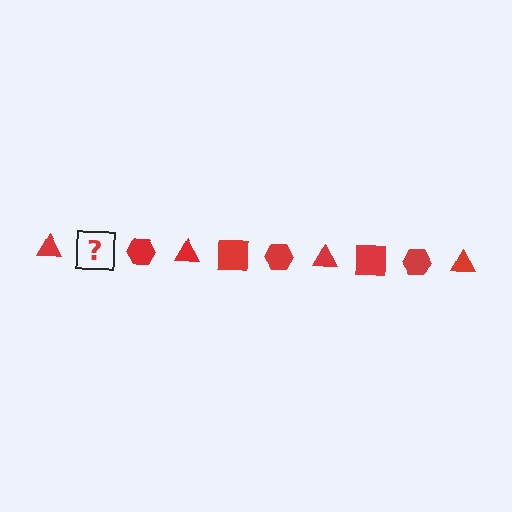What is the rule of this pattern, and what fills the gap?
The rule is that the pattern cycles through triangle, square, hexagon shapes in red. The gap should be filled with a red square.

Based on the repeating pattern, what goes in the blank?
The blank should be a red square.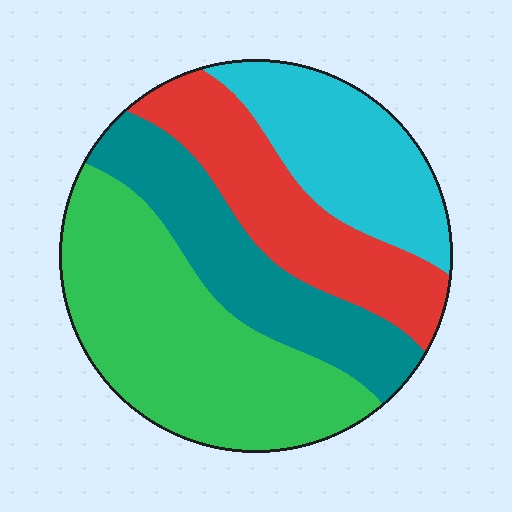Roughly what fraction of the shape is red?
Red takes up about one fifth (1/5) of the shape.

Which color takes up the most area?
Green, at roughly 35%.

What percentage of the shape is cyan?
Cyan covers roughly 20% of the shape.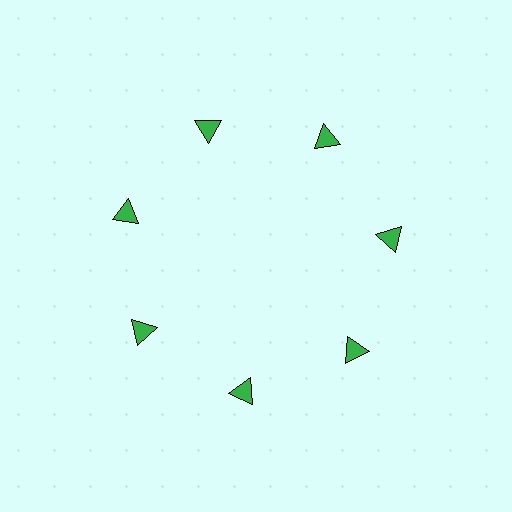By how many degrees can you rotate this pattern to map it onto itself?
The pattern maps onto itself every 51 degrees of rotation.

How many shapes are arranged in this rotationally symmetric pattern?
There are 7 shapes, arranged in 7 groups of 1.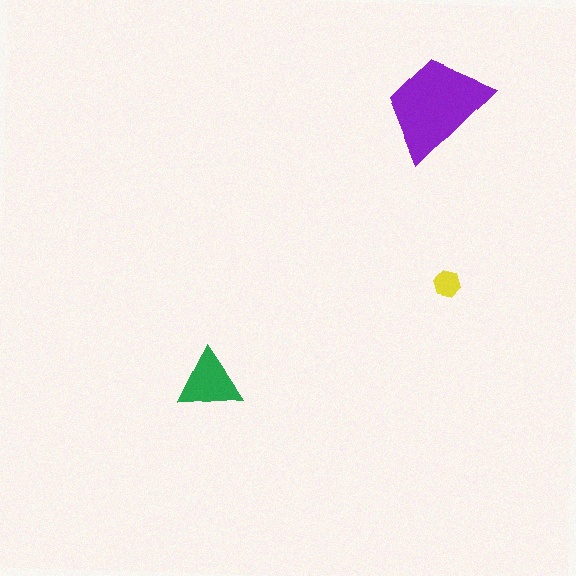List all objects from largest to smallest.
The purple trapezoid, the green triangle, the yellow hexagon.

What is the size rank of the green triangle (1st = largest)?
2nd.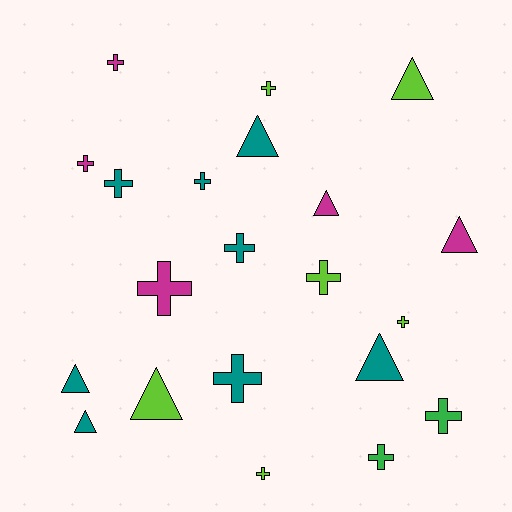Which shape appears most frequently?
Cross, with 13 objects.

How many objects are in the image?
There are 21 objects.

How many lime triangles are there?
There are 2 lime triangles.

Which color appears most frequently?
Teal, with 8 objects.